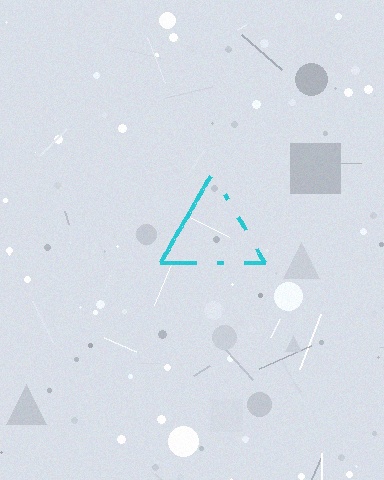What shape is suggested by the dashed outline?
The dashed outline suggests a triangle.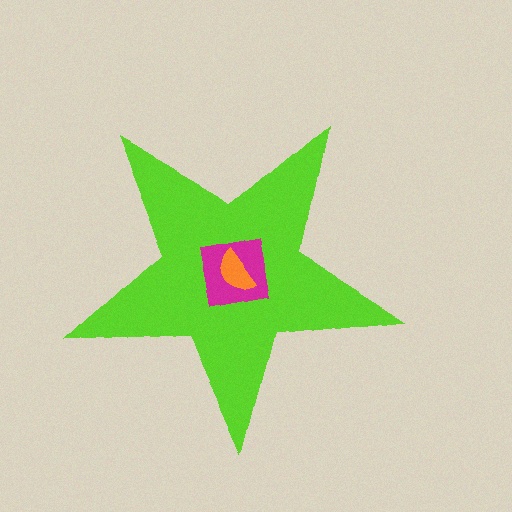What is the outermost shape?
The lime star.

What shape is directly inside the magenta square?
The orange semicircle.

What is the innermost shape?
The orange semicircle.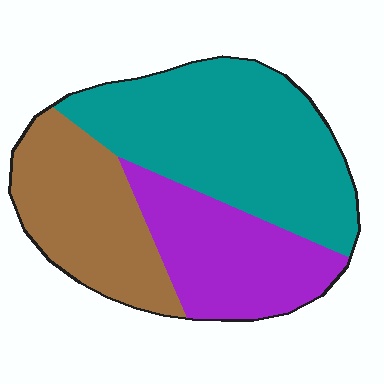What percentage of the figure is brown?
Brown covers about 30% of the figure.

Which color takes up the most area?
Teal, at roughly 45%.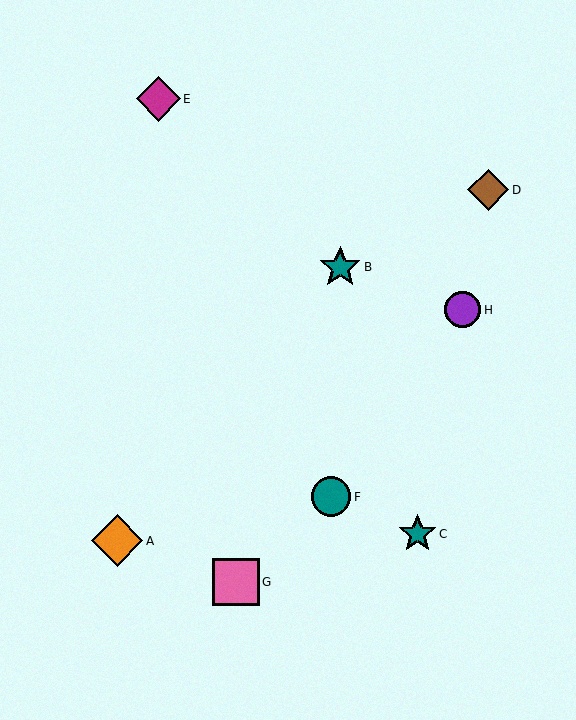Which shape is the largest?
The orange diamond (labeled A) is the largest.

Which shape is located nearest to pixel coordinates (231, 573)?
The pink square (labeled G) at (236, 582) is nearest to that location.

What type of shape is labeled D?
Shape D is a brown diamond.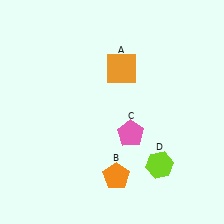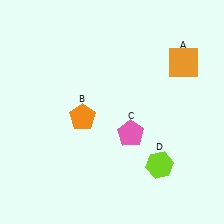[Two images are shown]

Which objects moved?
The objects that moved are: the orange square (A), the orange pentagon (B).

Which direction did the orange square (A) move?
The orange square (A) moved right.